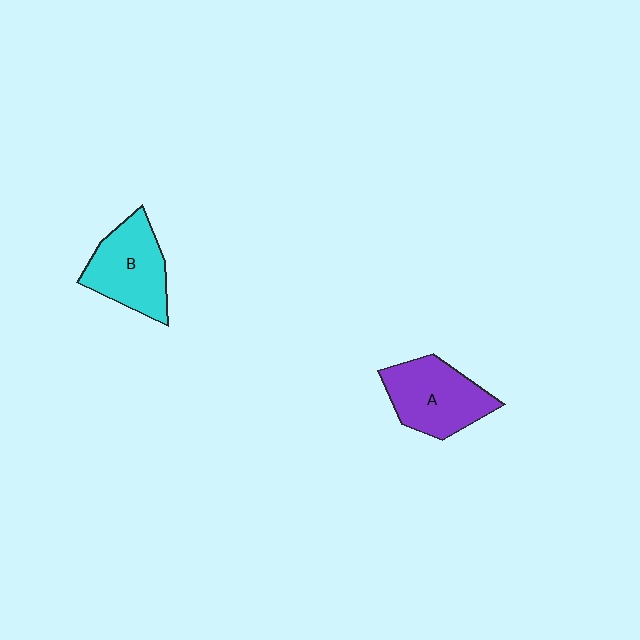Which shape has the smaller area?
Shape B (cyan).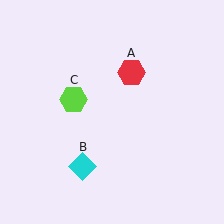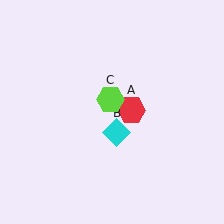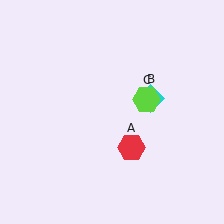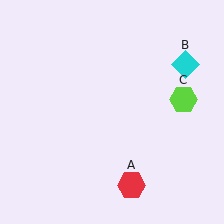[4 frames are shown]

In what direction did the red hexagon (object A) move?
The red hexagon (object A) moved down.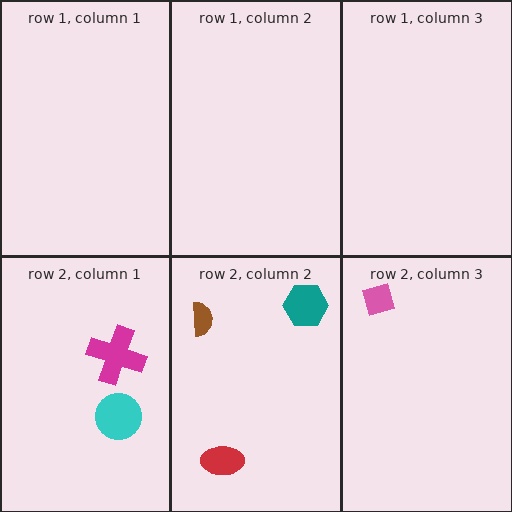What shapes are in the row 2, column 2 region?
The red ellipse, the teal hexagon, the brown semicircle.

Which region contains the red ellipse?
The row 2, column 2 region.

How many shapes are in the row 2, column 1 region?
2.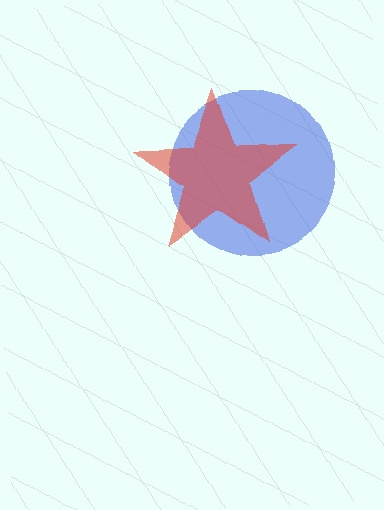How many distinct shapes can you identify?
There are 2 distinct shapes: a blue circle, a red star.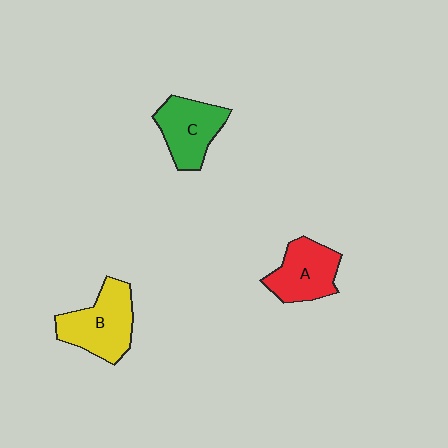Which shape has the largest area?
Shape B (yellow).